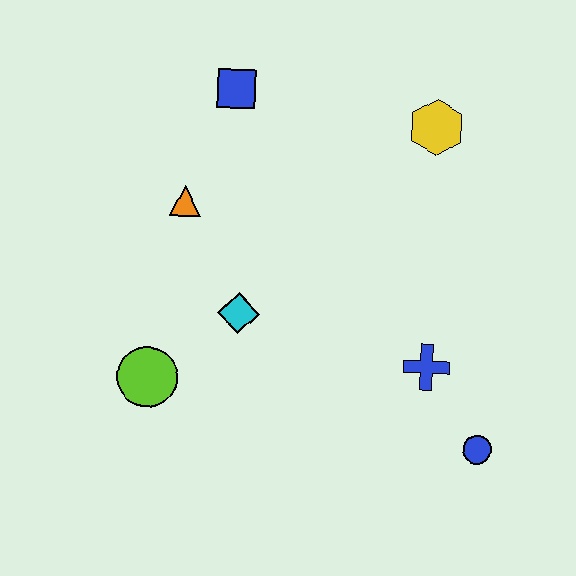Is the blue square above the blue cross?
Yes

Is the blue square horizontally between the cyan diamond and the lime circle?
Yes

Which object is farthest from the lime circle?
The yellow hexagon is farthest from the lime circle.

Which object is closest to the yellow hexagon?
The blue square is closest to the yellow hexagon.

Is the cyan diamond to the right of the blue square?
Yes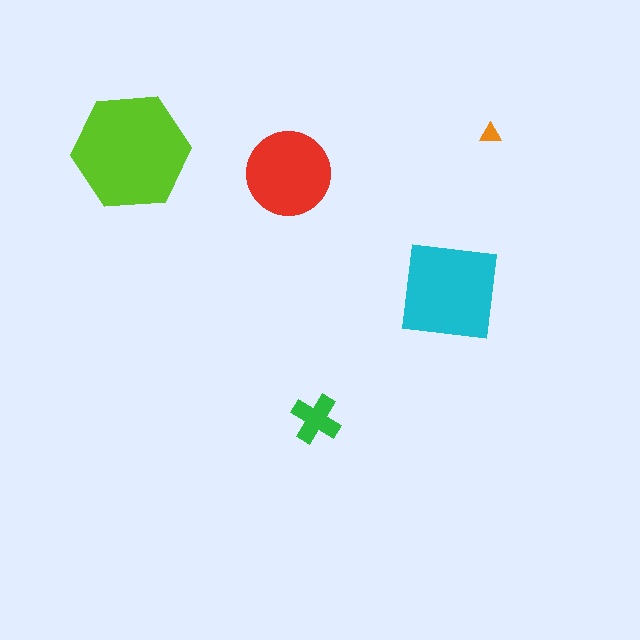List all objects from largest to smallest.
The lime hexagon, the cyan square, the red circle, the green cross, the orange triangle.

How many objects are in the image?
There are 5 objects in the image.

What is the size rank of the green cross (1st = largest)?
4th.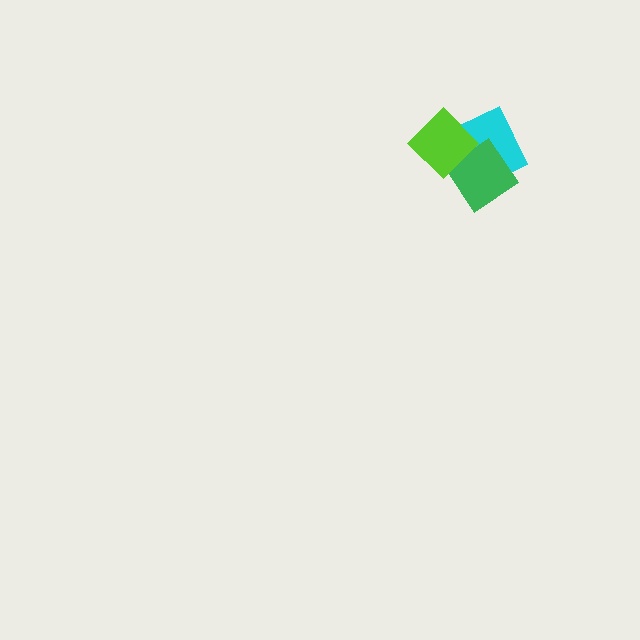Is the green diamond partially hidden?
Yes, it is partially covered by another shape.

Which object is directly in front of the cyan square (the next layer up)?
The green diamond is directly in front of the cyan square.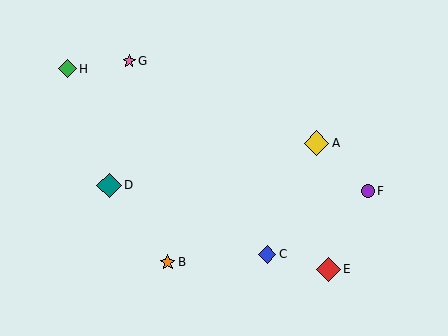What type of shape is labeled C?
Shape C is a blue diamond.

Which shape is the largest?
The teal diamond (labeled D) is the largest.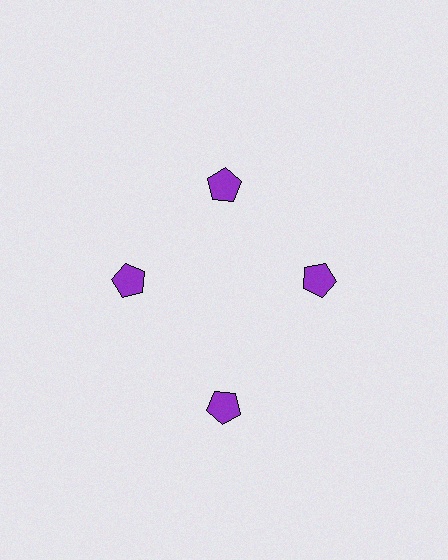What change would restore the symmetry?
The symmetry would be restored by moving it inward, back onto the ring so that all 4 pentagons sit at equal angles and equal distance from the center.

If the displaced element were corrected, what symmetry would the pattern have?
It would have 4-fold rotational symmetry — the pattern would map onto itself every 90 degrees.